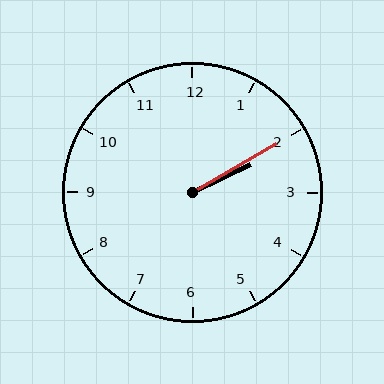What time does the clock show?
2:10.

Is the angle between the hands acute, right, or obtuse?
It is acute.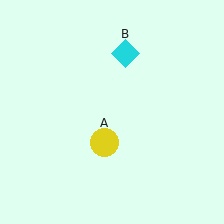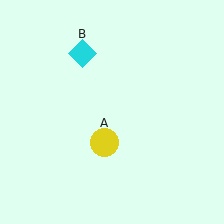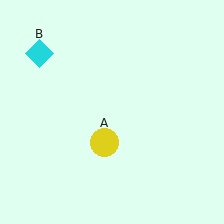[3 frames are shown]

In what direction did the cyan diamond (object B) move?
The cyan diamond (object B) moved left.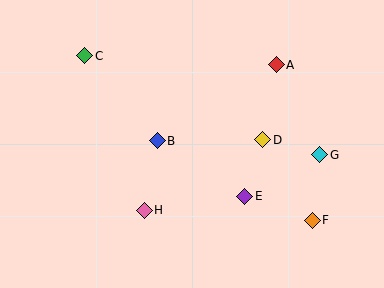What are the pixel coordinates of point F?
Point F is at (312, 220).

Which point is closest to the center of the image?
Point B at (157, 141) is closest to the center.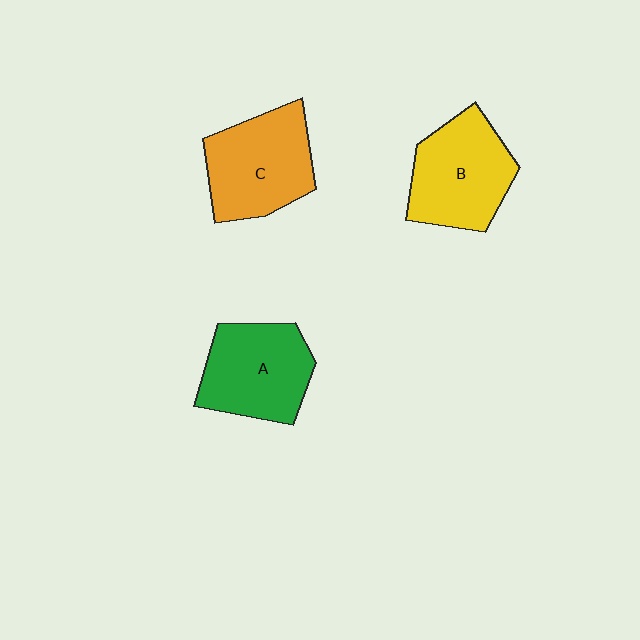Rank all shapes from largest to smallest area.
From largest to smallest: C (orange), B (yellow), A (green).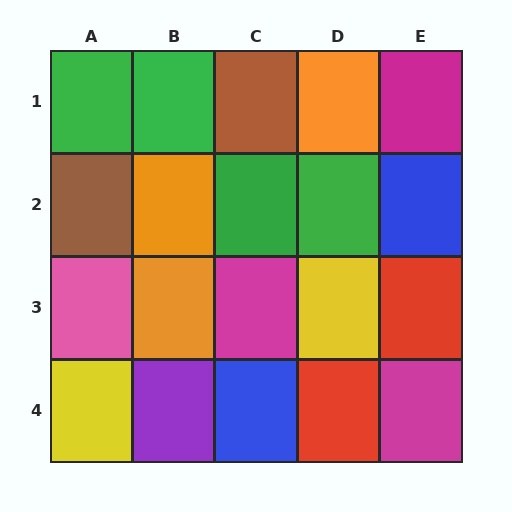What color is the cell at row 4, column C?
Blue.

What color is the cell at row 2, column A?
Brown.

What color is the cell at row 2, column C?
Green.